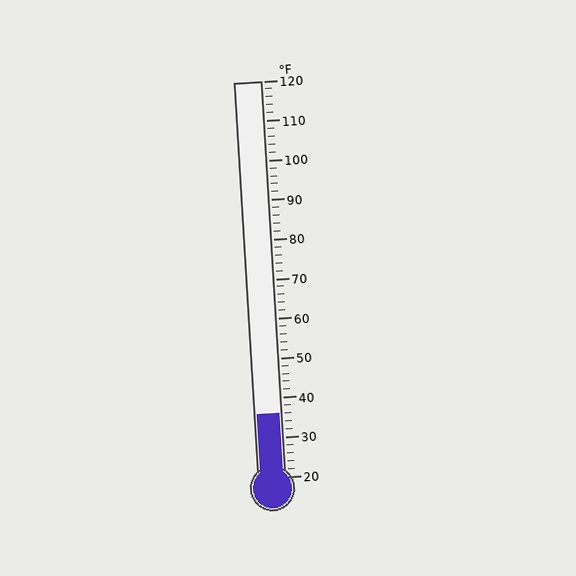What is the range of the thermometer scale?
The thermometer scale ranges from 20°F to 120°F.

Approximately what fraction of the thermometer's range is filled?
The thermometer is filled to approximately 15% of its range.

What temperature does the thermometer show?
The thermometer shows approximately 36°F.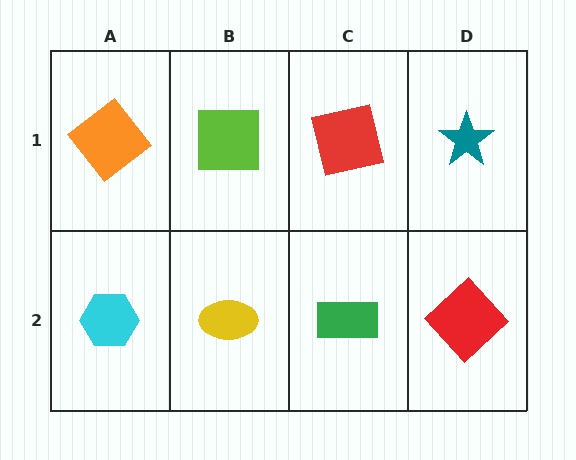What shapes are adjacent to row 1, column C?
A green rectangle (row 2, column C), a lime square (row 1, column B), a teal star (row 1, column D).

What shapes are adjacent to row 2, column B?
A lime square (row 1, column B), a cyan hexagon (row 2, column A), a green rectangle (row 2, column C).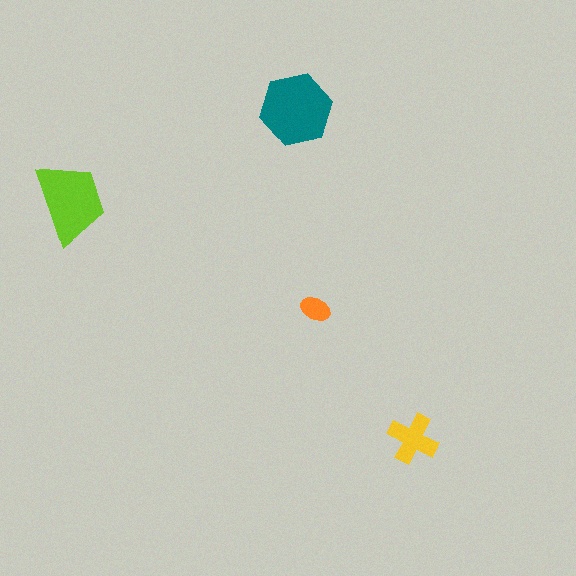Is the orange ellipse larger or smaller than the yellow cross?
Smaller.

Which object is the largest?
The teal hexagon.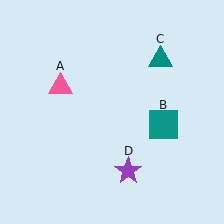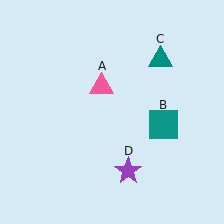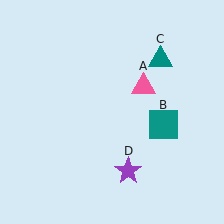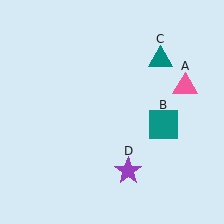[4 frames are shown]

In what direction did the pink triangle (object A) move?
The pink triangle (object A) moved right.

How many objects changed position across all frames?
1 object changed position: pink triangle (object A).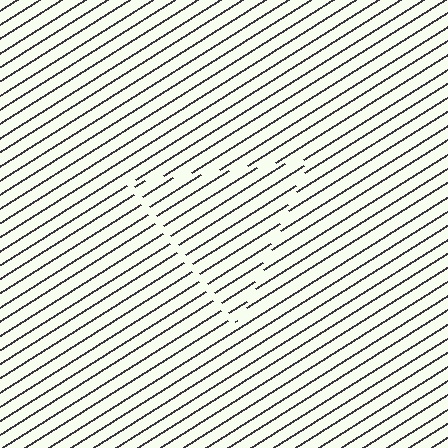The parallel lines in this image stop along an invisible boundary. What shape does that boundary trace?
An illusory triangle. The interior of the shape contains the same grating, shifted by half a period — the contour is defined by the phase discontinuity where line-ends from the inner and outer gratings abut.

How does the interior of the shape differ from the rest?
The interior of the shape contains the same grating, shifted by half a period — the contour is defined by the phase discontinuity where line-ends from the inner and outer gratings abut.